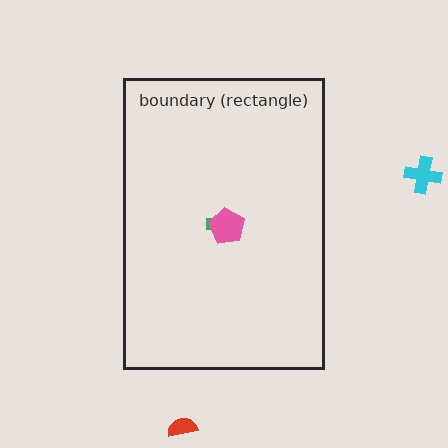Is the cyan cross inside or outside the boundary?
Outside.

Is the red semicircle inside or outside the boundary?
Outside.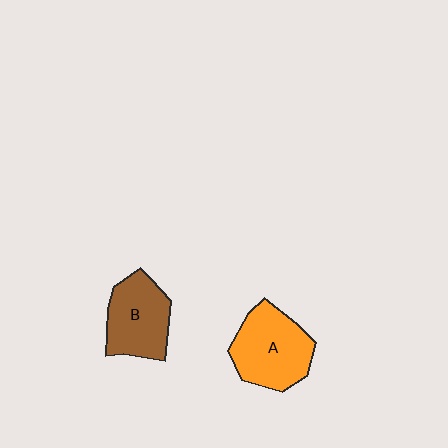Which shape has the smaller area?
Shape B (brown).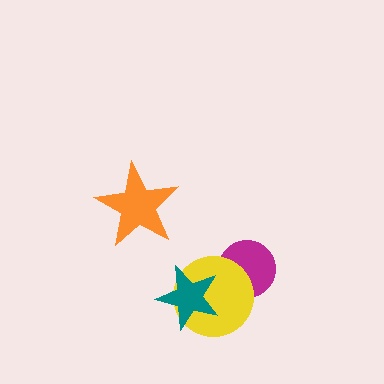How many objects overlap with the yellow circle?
2 objects overlap with the yellow circle.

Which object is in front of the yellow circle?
The teal star is in front of the yellow circle.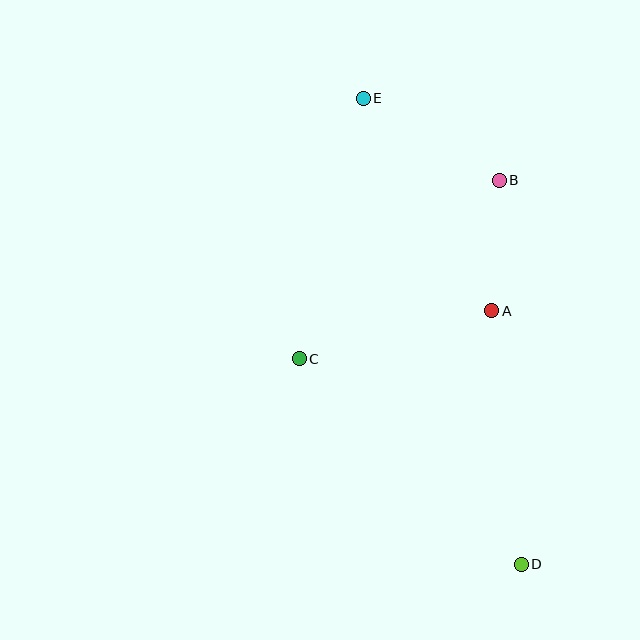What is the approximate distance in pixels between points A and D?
The distance between A and D is approximately 255 pixels.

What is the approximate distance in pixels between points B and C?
The distance between B and C is approximately 268 pixels.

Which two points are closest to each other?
Points A and B are closest to each other.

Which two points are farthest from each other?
Points D and E are farthest from each other.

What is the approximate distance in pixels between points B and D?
The distance between B and D is approximately 385 pixels.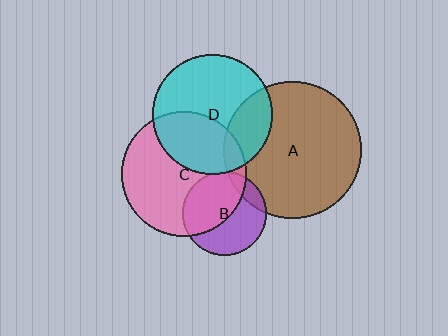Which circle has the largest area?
Circle A (brown).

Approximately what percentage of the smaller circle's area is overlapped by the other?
Approximately 10%.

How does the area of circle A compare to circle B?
Approximately 2.7 times.